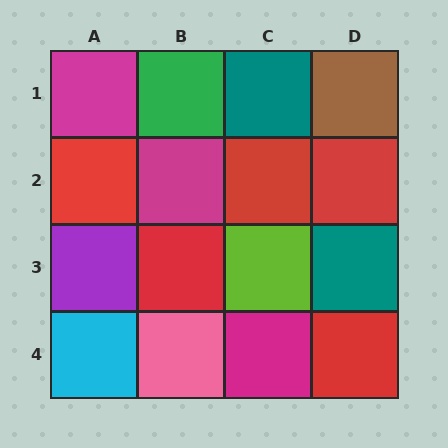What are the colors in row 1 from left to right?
Magenta, green, teal, brown.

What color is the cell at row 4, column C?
Magenta.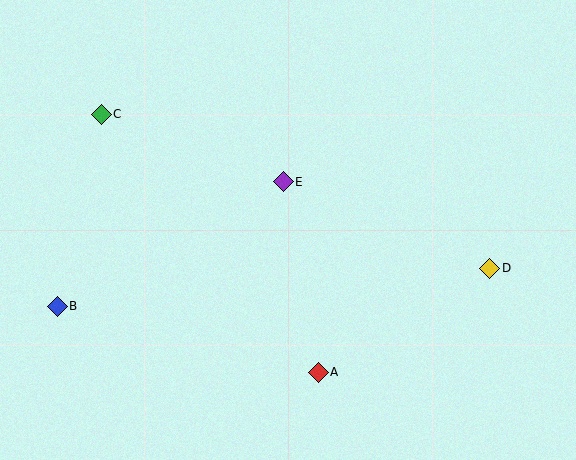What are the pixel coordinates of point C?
Point C is at (101, 114).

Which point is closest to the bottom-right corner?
Point D is closest to the bottom-right corner.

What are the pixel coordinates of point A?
Point A is at (318, 372).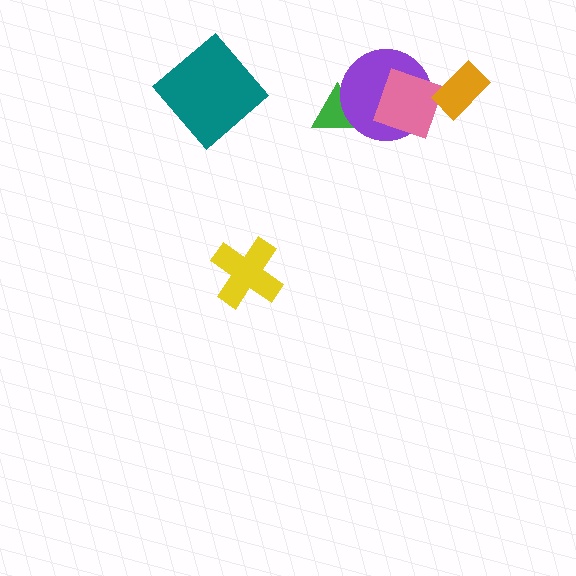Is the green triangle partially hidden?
Yes, it is partially covered by another shape.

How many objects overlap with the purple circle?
2 objects overlap with the purple circle.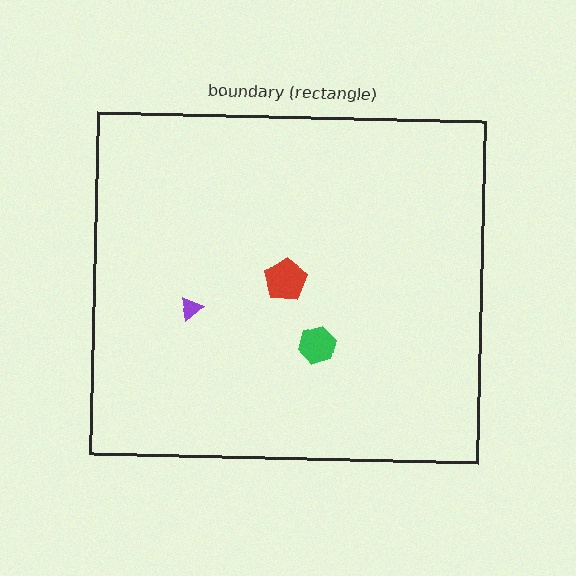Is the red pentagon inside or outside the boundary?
Inside.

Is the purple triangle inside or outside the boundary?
Inside.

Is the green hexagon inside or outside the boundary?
Inside.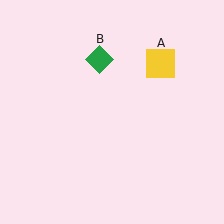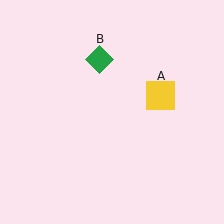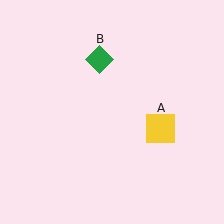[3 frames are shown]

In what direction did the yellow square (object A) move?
The yellow square (object A) moved down.